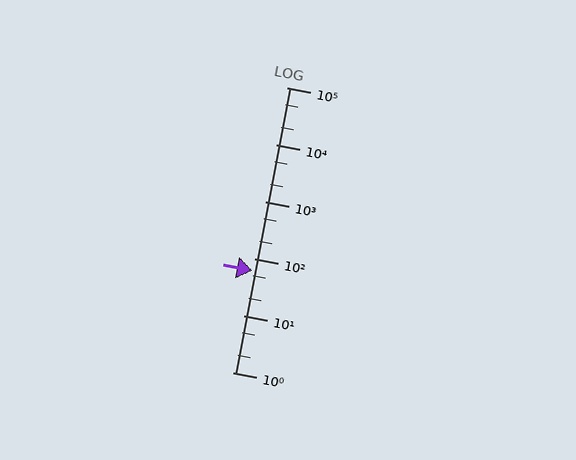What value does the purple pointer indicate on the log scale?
The pointer indicates approximately 60.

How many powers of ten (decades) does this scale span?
The scale spans 5 decades, from 1 to 100000.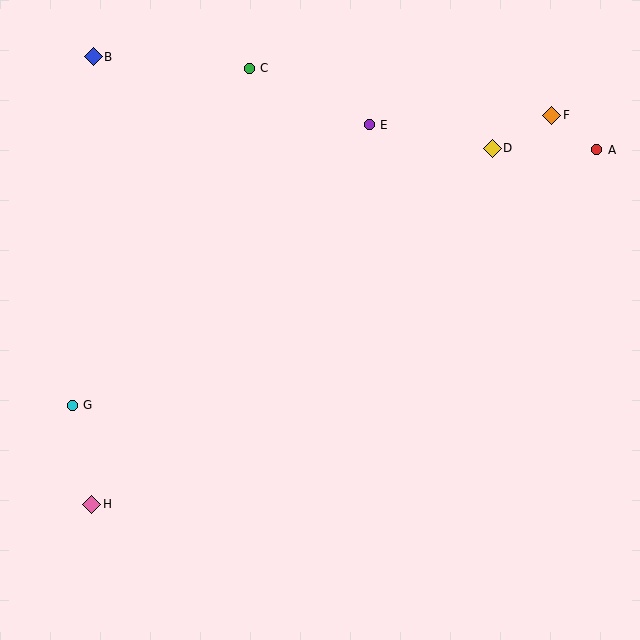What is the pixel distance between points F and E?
The distance between F and E is 183 pixels.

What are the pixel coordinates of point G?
Point G is at (72, 405).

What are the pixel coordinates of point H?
Point H is at (92, 504).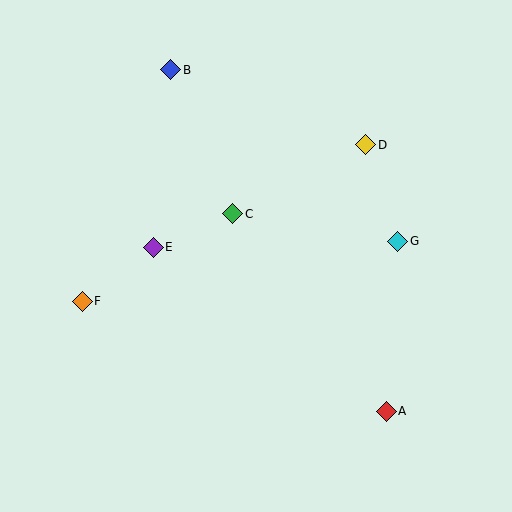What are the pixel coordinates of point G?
Point G is at (398, 241).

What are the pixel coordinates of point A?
Point A is at (386, 411).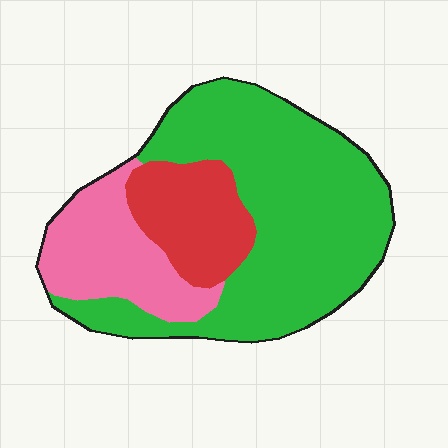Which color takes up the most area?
Green, at roughly 60%.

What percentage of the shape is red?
Red covers roughly 20% of the shape.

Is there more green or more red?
Green.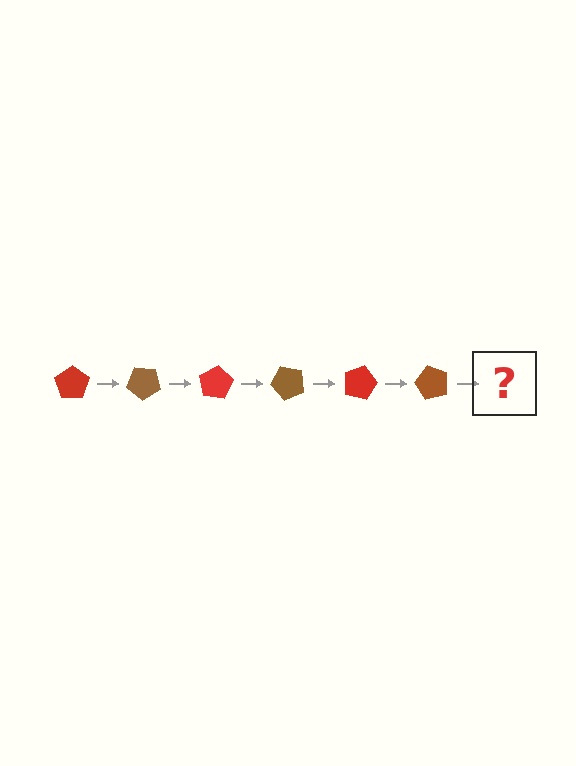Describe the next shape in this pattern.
It should be a red pentagon, rotated 240 degrees from the start.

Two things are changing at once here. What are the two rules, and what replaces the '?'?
The two rules are that it rotates 40 degrees each step and the color cycles through red and brown. The '?' should be a red pentagon, rotated 240 degrees from the start.